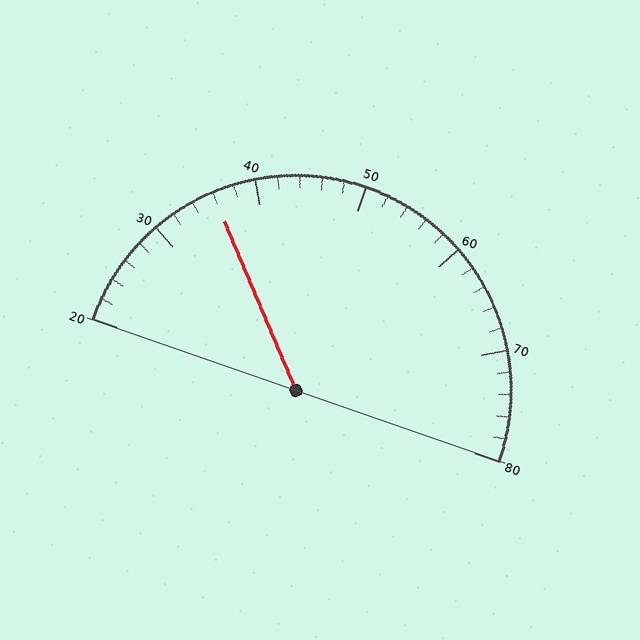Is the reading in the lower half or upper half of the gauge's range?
The reading is in the lower half of the range (20 to 80).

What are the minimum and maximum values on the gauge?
The gauge ranges from 20 to 80.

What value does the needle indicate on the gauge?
The needle indicates approximately 36.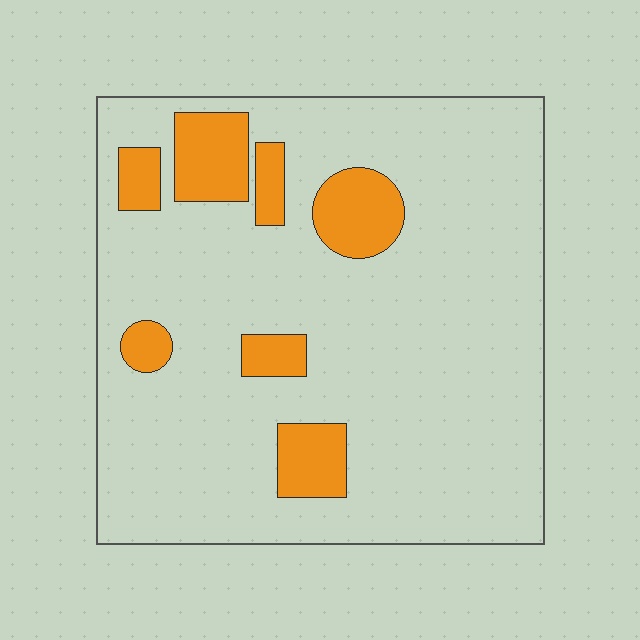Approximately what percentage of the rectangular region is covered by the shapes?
Approximately 15%.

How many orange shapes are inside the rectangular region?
7.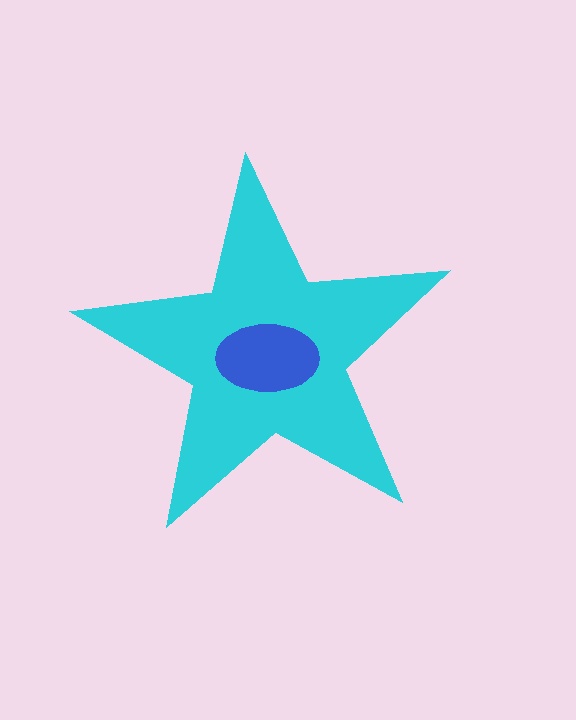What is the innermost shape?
The blue ellipse.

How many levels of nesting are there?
2.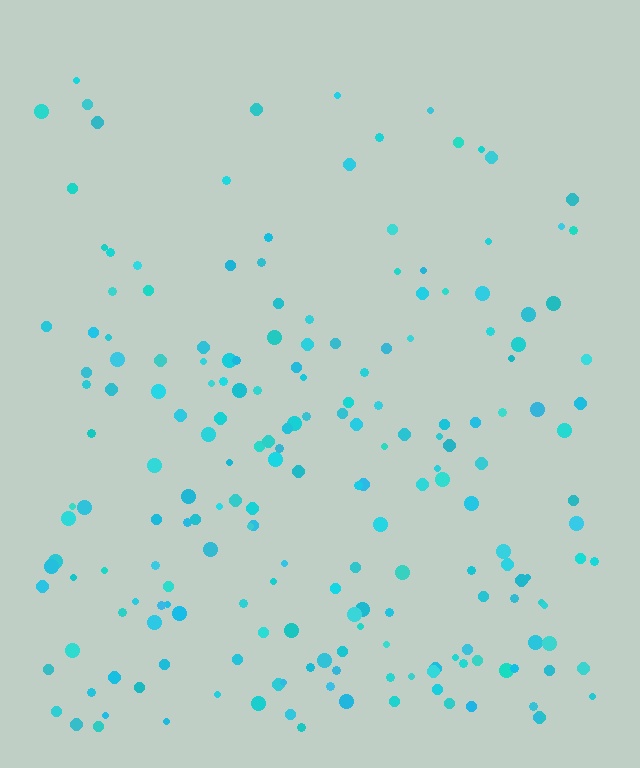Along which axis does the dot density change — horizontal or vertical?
Vertical.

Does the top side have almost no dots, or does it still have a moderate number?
Still a moderate number, just noticeably fewer than the bottom.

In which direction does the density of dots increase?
From top to bottom, with the bottom side densest.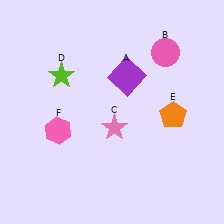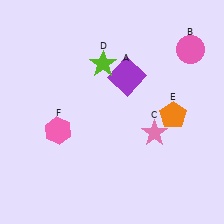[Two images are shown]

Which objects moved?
The objects that moved are: the pink circle (B), the pink star (C), the lime star (D).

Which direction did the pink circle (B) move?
The pink circle (B) moved right.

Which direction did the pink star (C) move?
The pink star (C) moved right.